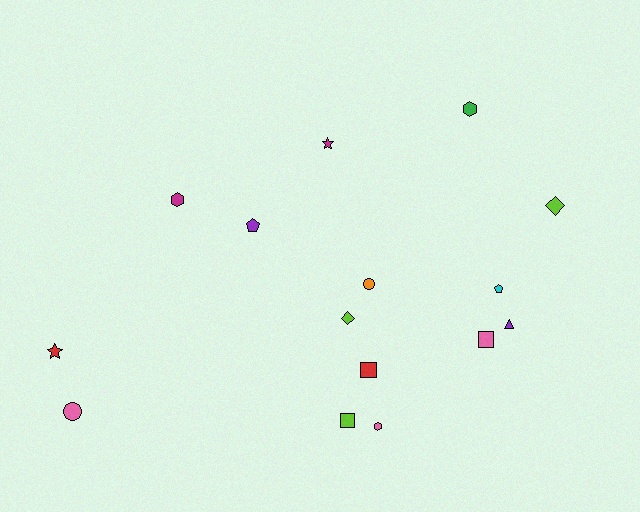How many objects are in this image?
There are 15 objects.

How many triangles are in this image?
There is 1 triangle.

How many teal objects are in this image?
There are no teal objects.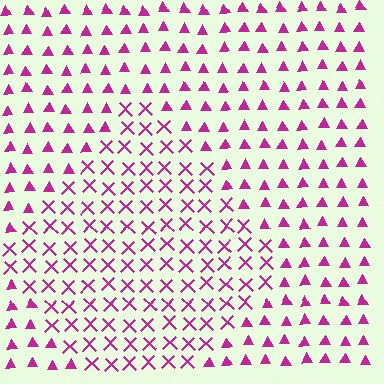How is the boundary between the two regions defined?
The boundary is defined by a change in element shape: X marks inside vs. triangles outside. All elements share the same color and spacing.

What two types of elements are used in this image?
The image uses X marks inside the diamond region and triangles outside it.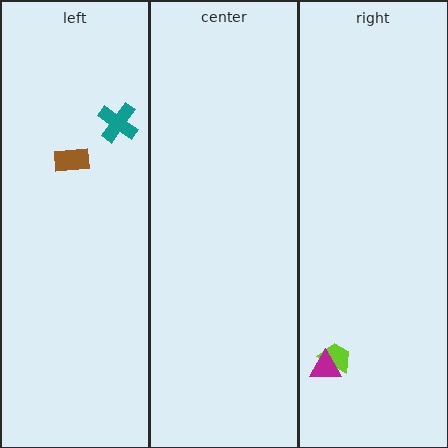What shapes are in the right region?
The lime trapezoid, the magenta triangle.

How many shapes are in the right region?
2.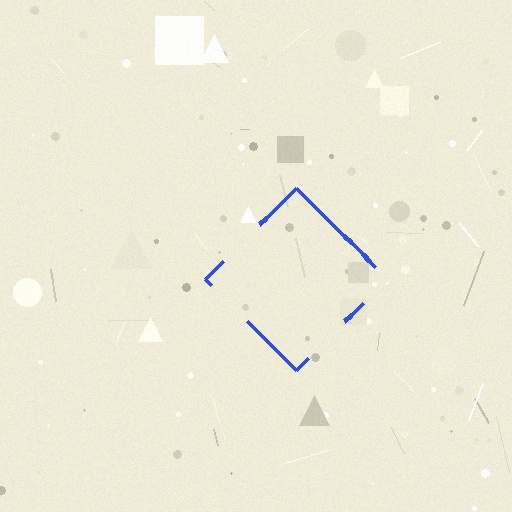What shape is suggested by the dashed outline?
The dashed outline suggests a diamond.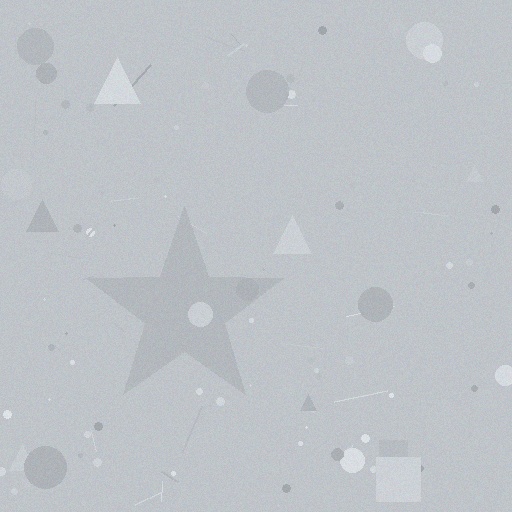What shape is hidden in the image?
A star is hidden in the image.